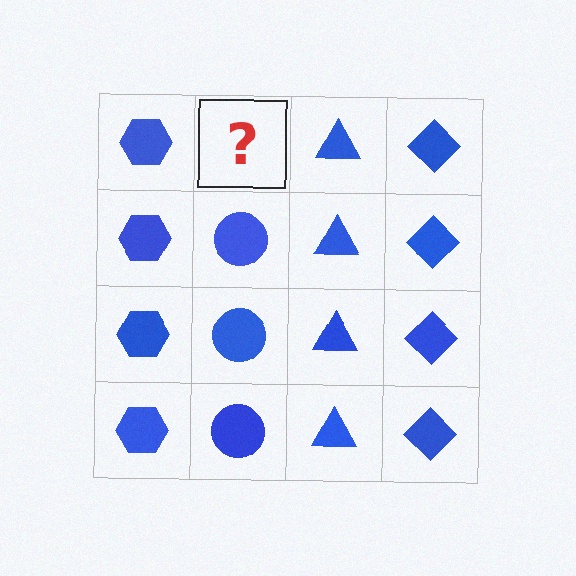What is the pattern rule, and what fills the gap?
The rule is that each column has a consistent shape. The gap should be filled with a blue circle.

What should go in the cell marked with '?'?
The missing cell should contain a blue circle.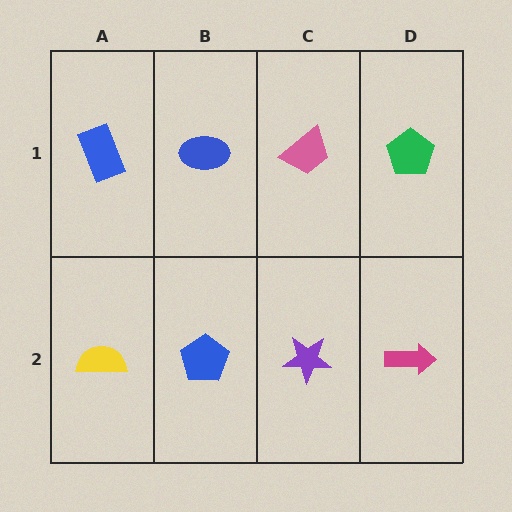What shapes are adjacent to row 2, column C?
A pink trapezoid (row 1, column C), a blue pentagon (row 2, column B), a magenta arrow (row 2, column D).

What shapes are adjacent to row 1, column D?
A magenta arrow (row 2, column D), a pink trapezoid (row 1, column C).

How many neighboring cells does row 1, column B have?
3.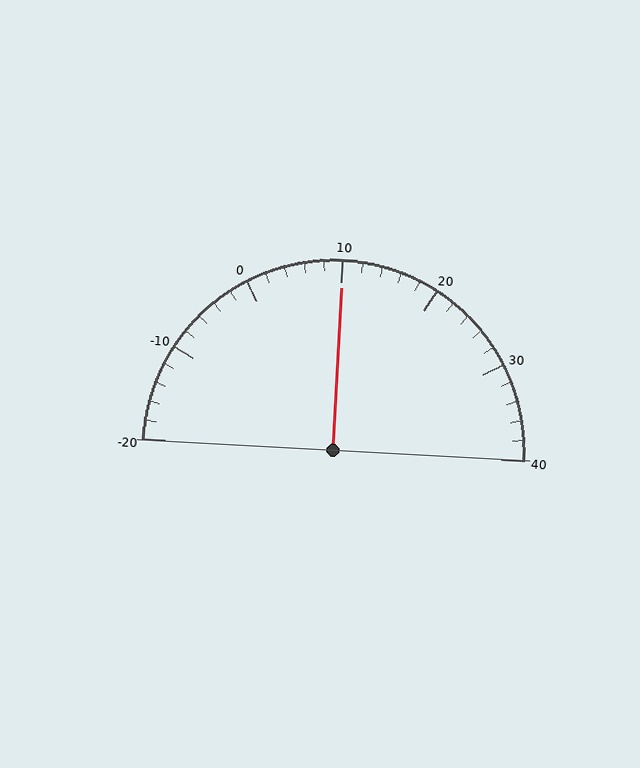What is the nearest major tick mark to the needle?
The nearest major tick mark is 10.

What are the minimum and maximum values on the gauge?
The gauge ranges from -20 to 40.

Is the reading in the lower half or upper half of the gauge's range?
The reading is in the upper half of the range (-20 to 40).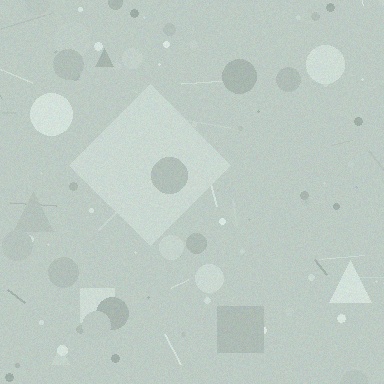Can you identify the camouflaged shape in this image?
The camouflaged shape is a diamond.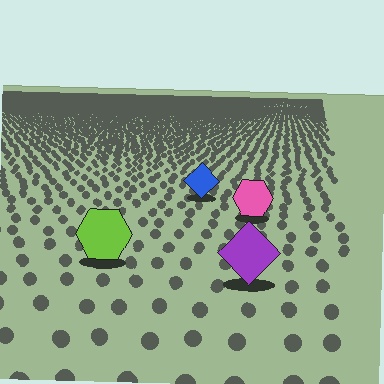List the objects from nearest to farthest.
From nearest to farthest: the purple diamond, the lime hexagon, the pink hexagon, the blue diamond.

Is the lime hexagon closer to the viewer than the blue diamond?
Yes. The lime hexagon is closer — you can tell from the texture gradient: the ground texture is coarser near it.